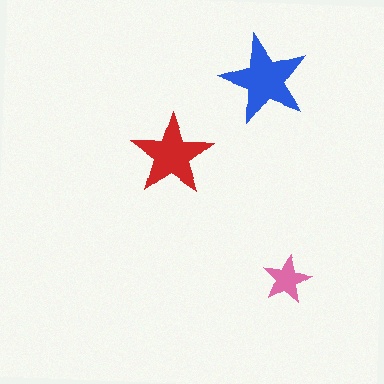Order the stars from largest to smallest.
the blue one, the red one, the pink one.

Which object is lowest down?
The pink star is bottommost.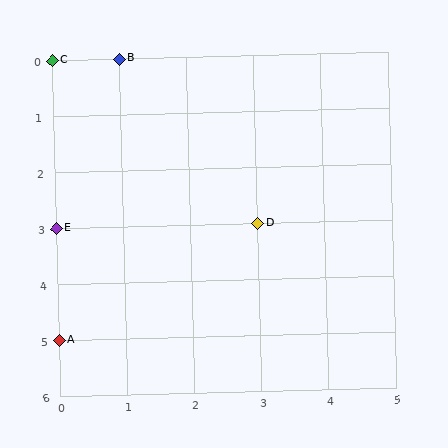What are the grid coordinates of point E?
Point E is at grid coordinates (0, 3).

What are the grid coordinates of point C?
Point C is at grid coordinates (0, 0).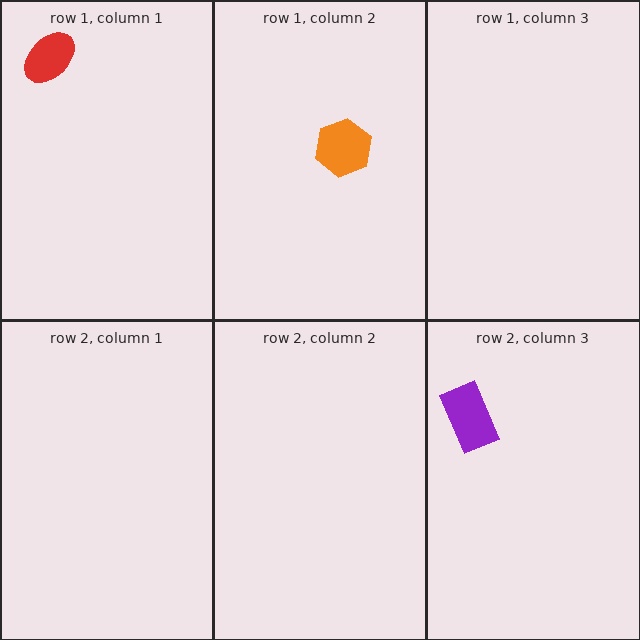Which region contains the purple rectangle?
The row 2, column 3 region.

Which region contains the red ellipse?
The row 1, column 1 region.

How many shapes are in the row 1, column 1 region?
1.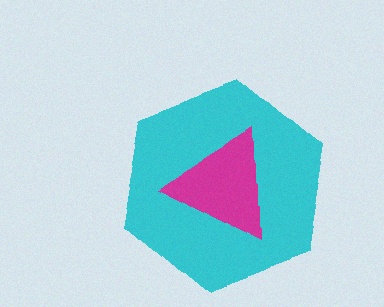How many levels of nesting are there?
2.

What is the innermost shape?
The magenta triangle.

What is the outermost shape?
The cyan hexagon.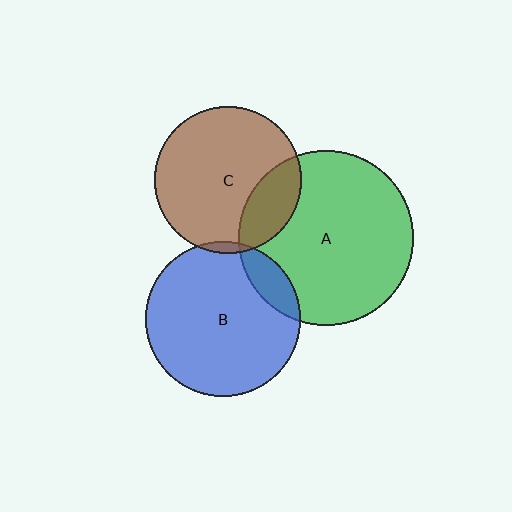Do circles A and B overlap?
Yes.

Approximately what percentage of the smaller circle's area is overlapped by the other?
Approximately 10%.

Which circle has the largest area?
Circle A (green).